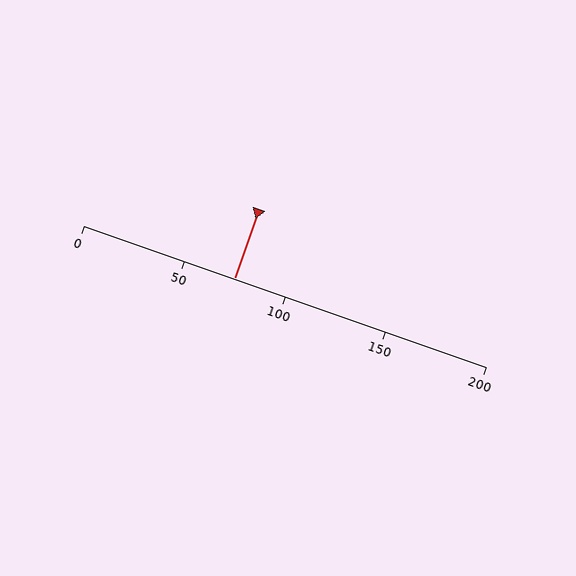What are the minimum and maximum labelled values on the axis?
The axis runs from 0 to 200.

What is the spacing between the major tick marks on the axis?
The major ticks are spaced 50 apart.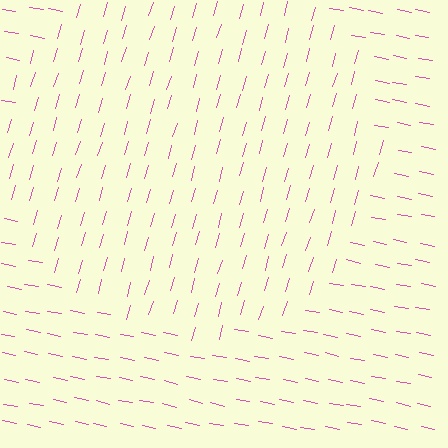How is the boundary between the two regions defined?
The boundary is defined purely by a change in line orientation (approximately 85 degrees difference). All lines are the same color and thickness.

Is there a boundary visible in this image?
Yes, there is a texture boundary formed by a change in line orientation.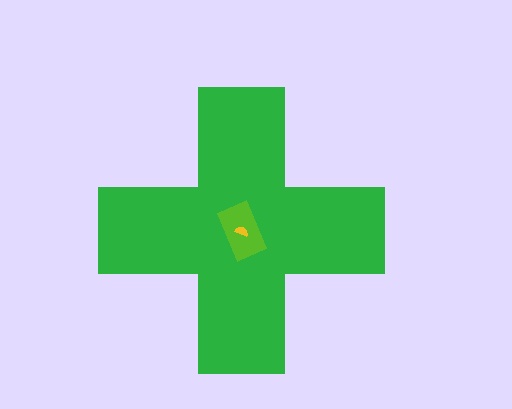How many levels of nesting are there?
3.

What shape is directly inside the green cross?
The lime rectangle.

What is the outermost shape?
The green cross.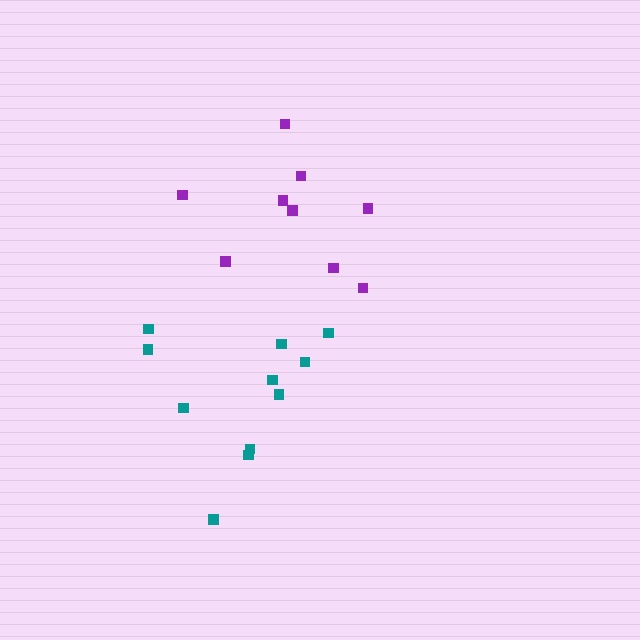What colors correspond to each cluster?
The clusters are colored: teal, purple.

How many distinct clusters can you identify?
There are 2 distinct clusters.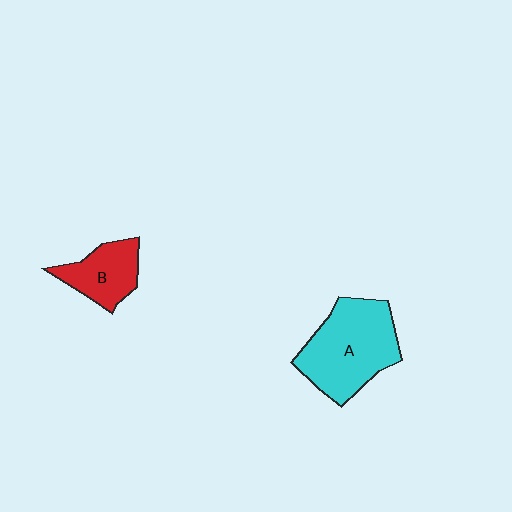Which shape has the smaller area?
Shape B (red).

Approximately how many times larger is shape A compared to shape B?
Approximately 1.9 times.